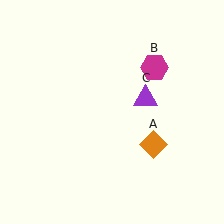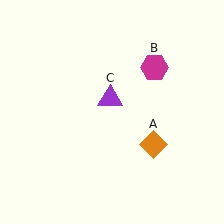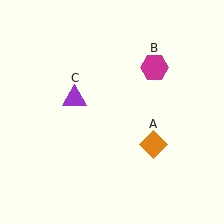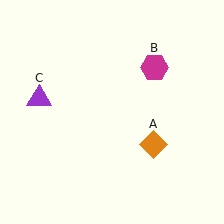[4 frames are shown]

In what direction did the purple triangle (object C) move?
The purple triangle (object C) moved left.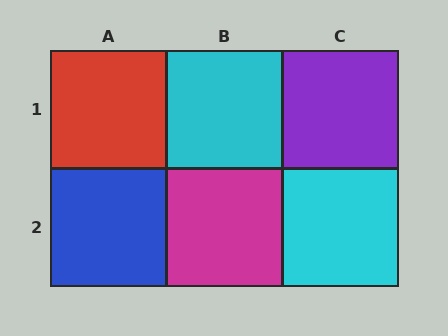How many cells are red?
1 cell is red.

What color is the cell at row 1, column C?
Purple.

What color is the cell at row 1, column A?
Red.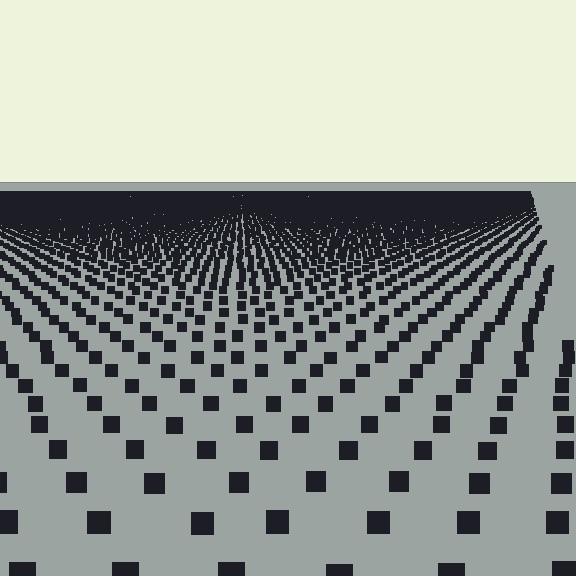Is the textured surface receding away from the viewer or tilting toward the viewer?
The surface is receding away from the viewer. Texture elements get smaller and denser toward the top.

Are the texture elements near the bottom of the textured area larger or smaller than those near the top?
Larger. Near the bottom, elements are closer to the viewer and appear at a bigger on-screen size.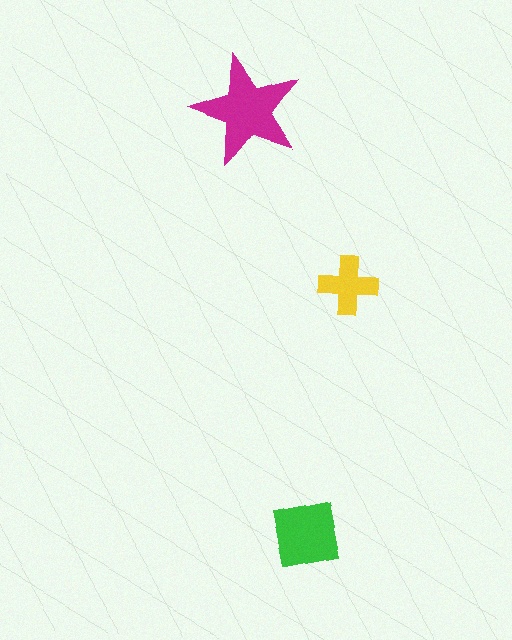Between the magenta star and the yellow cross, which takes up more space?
The magenta star.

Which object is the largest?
The magenta star.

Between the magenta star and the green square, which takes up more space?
The magenta star.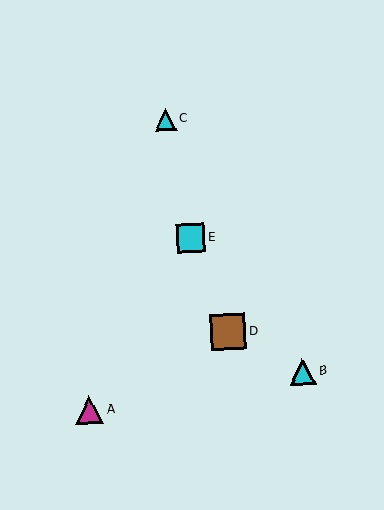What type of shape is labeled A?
Shape A is a magenta triangle.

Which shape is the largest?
The brown square (labeled D) is the largest.